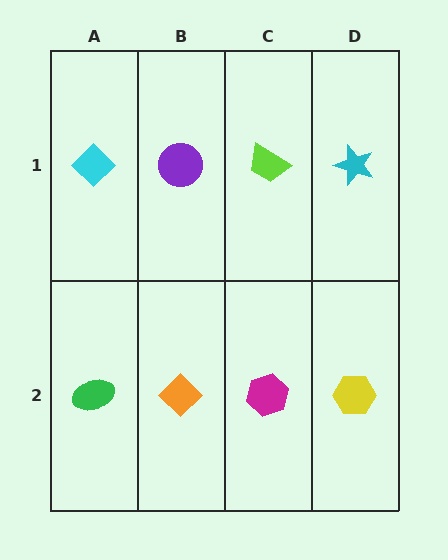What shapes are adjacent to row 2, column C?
A lime trapezoid (row 1, column C), an orange diamond (row 2, column B), a yellow hexagon (row 2, column D).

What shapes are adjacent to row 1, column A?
A green ellipse (row 2, column A), a purple circle (row 1, column B).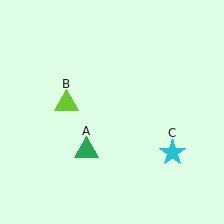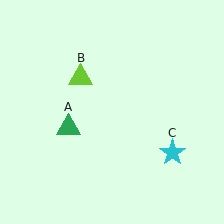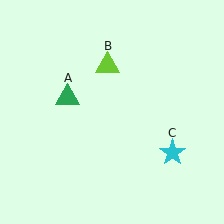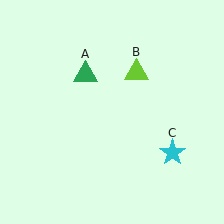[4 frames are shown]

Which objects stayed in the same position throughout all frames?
Cyan star (object C) remained stationary.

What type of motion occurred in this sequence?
The green triangle (object A), lime triangle (object B) rotated clockwise around the center of the scene.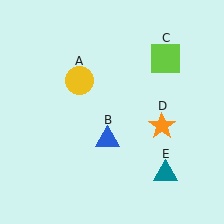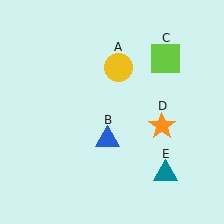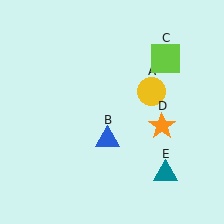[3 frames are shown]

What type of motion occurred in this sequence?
The yellow circle (object A) rotated clockwise around the center of the scene.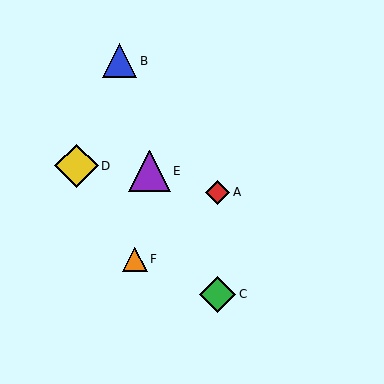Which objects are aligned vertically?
Objects A, C are aligned vertically.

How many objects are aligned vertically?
2 objects (A, C) are aligned vertically.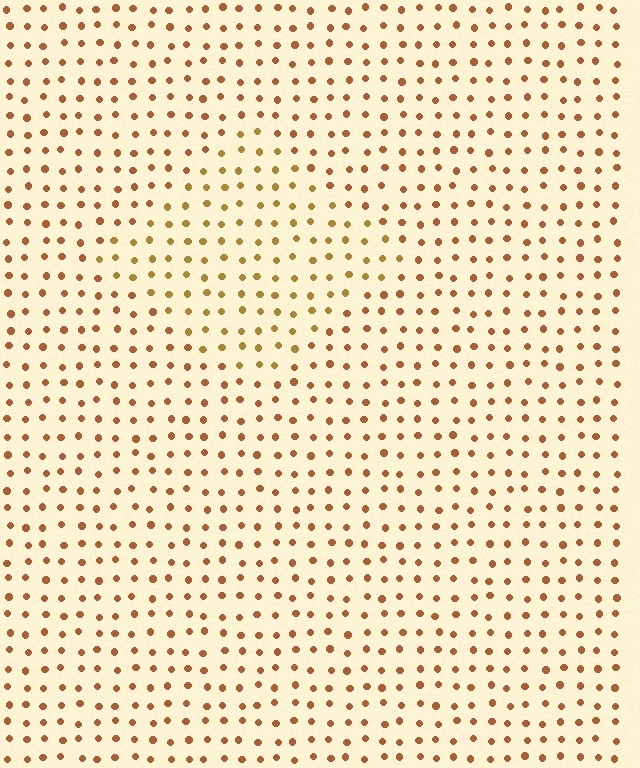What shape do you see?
I see a diamond.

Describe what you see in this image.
The image is filled with small brown elements in a uniform arrangement. A diamond-shaped region is visible where the elements are tinted to a slightly different hue, forming a subtle color boundary.